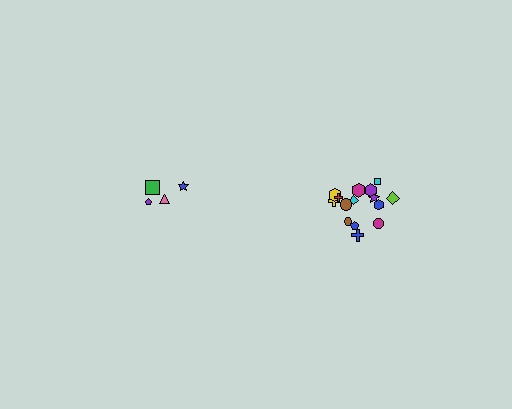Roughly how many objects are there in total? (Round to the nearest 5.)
Roughly 20 objects in total.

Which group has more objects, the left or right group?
The right group.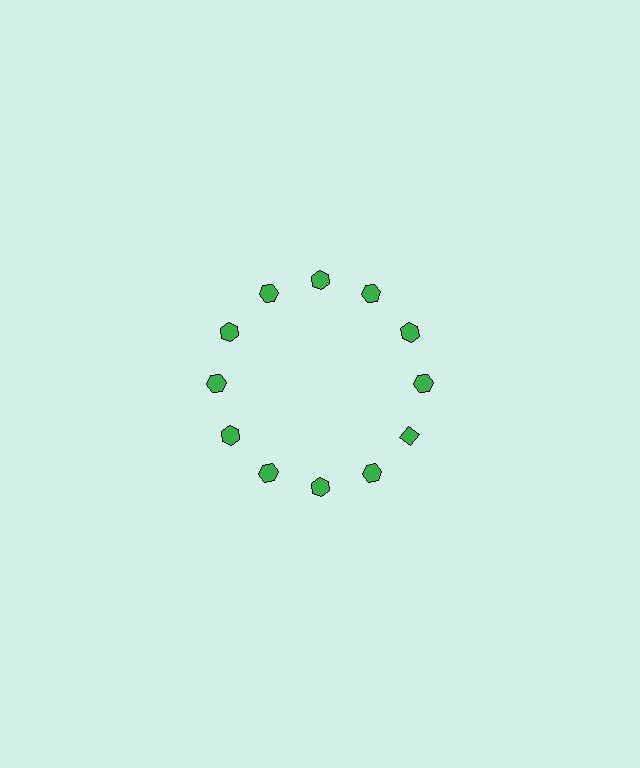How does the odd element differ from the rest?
It has a different shape: diamond instead of hexagon.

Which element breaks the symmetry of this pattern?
The green diamond at roughly the 4 o'clock position breaks the symmetry. All other shapes are green hexagons.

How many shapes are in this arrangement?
There are 12 shapes arranged in a ring pattern.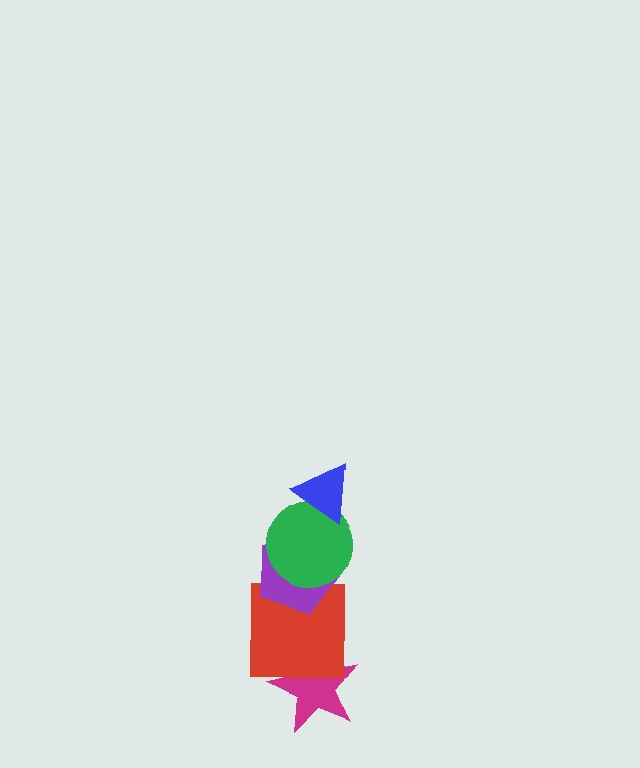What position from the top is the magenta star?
The magenta star is 5th from the top.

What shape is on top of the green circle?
The blue triangle is on top of the green circle.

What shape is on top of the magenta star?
The red square is on top of the magenta star.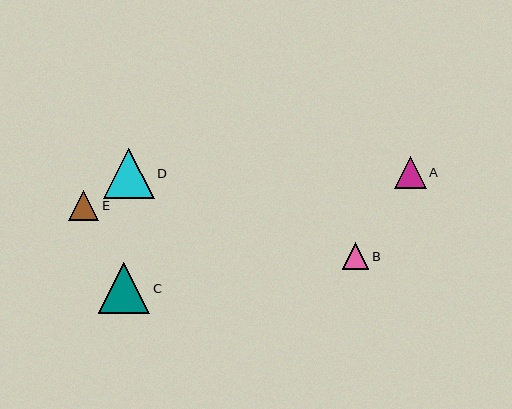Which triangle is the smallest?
Triangle B is the smallest with a size of approximately 26 pixels.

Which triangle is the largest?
Triangle C is the largest with a size of approximately 51 pixels.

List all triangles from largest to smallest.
From largest to smallest: C, D, A, E, B.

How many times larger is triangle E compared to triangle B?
Triangle E is approximately 1.2 times the size of triangle B.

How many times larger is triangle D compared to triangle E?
Triangle D is approximately 1.7 times the size of triangle E.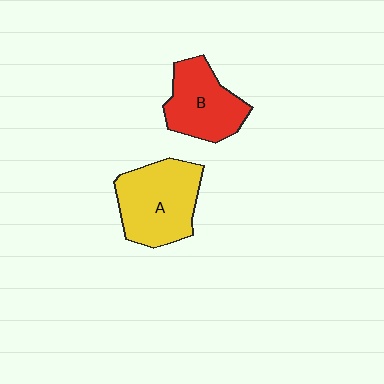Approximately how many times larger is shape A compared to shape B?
Approximately 1.2 times.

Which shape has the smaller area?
Shape B (red).